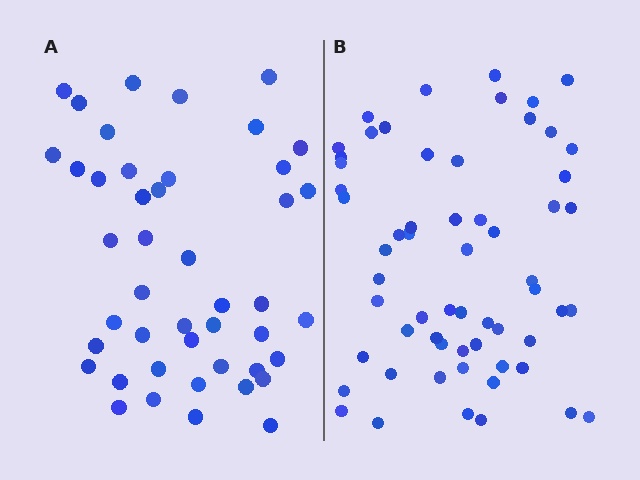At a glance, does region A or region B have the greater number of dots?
Region B (the right region) has more dots.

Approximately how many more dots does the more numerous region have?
Region B has approximately 15 more dots than region A.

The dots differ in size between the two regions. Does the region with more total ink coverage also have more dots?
No. Region A has more total ink coverage because its dots are larger, but region B actually contains more individual dots. Total area can be misleading — the number of items is what matters here.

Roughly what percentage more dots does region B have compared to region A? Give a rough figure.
About 35% more.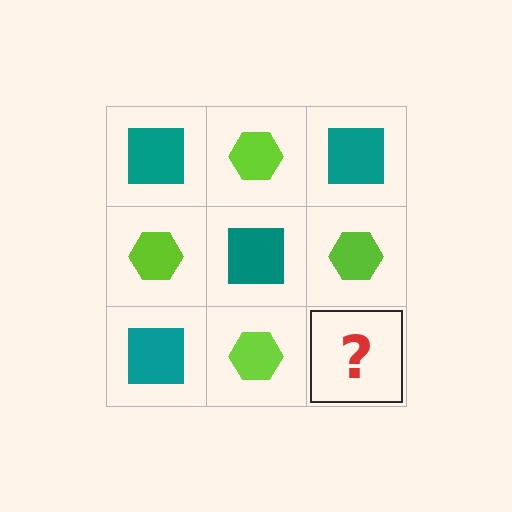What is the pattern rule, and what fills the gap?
The rule is that it alternates teal square and lime hexagon in a checkerboard pattern. The gap should be filled with a teal square.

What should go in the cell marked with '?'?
The missing cell should contain a teal square.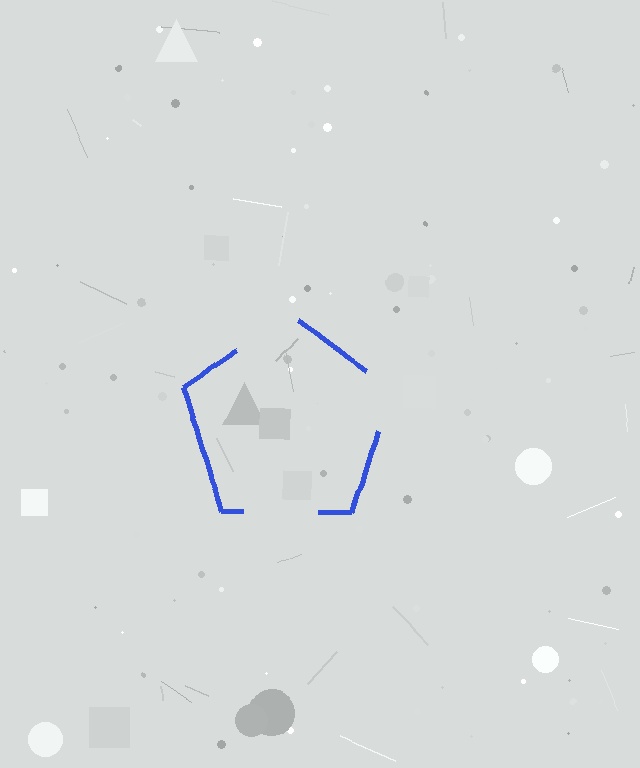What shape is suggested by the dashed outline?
The dashed outline suggests a pentagon.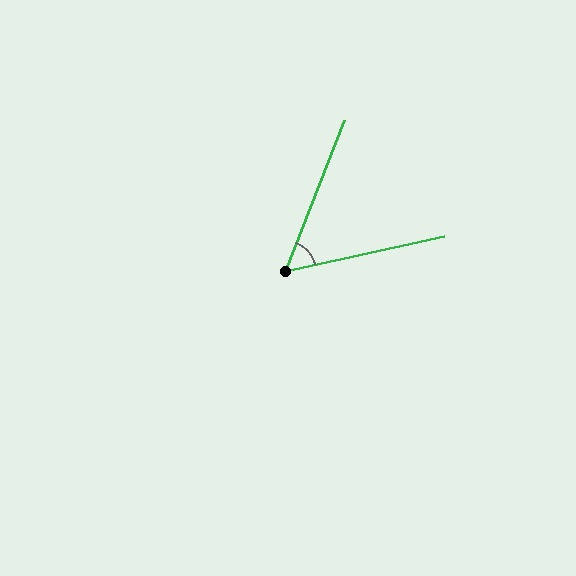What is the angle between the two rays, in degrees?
Approximately 56 degrees.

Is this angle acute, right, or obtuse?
It is acute.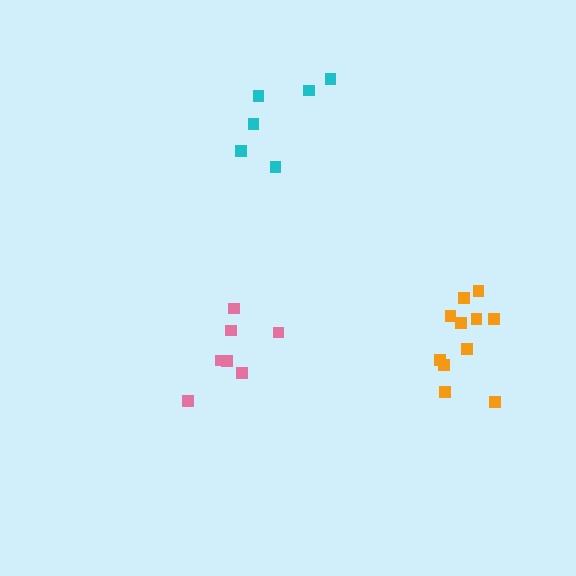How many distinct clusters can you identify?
There are 3 distinct clusters.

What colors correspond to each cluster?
The clusters are colored: cyan, pink, orange.